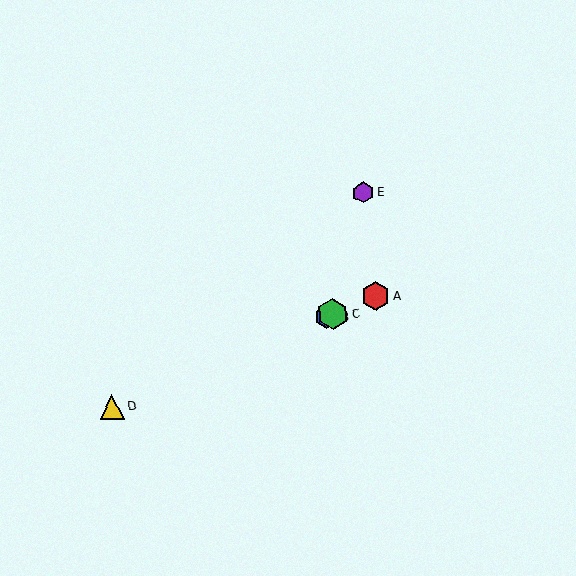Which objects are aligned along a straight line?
Objects A, B, C, D are aligned along a straight line.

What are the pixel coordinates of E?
Object E is at (363, 193).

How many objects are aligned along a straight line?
4 objects (A, B, C, D) are aligned along a straight line.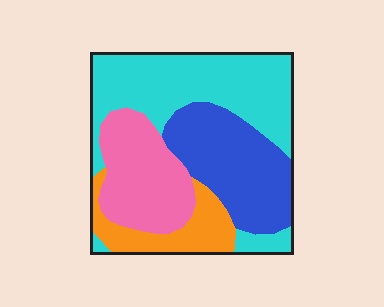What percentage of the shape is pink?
Pink takes up about one fifth (1/5) of the shape.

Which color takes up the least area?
Orange, at roughly 15%.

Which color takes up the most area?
Cyan, at roughly 40%.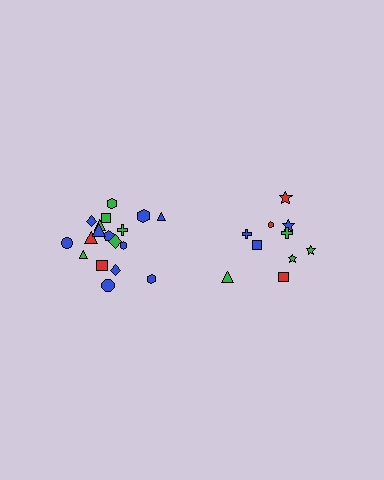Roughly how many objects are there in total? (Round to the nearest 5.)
Roughly 30 objects in total.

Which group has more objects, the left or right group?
The left group.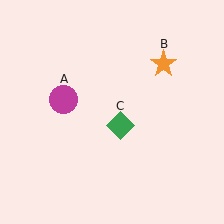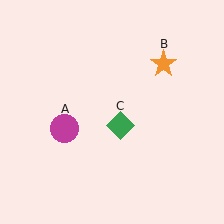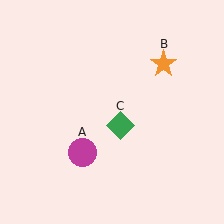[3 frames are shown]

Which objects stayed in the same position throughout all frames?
Orange star (object B) and green diamond (object C) remained stationary.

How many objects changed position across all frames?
1 object changed position: magenta circle (object A).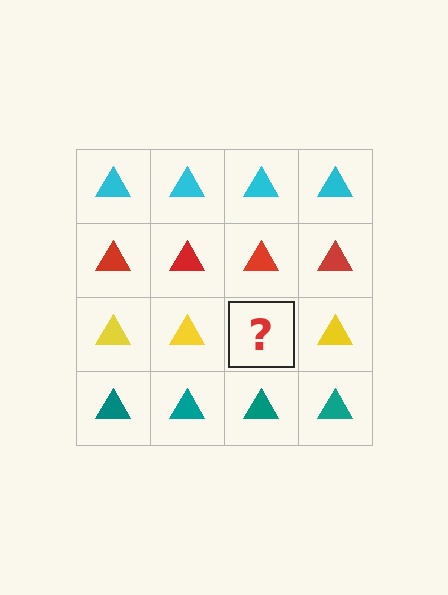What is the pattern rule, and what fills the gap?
The rule is that each row has a consistent color. The gap should be filled with a yellow triangle.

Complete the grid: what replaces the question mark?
The question mark should be replaced with a yellow triangle.